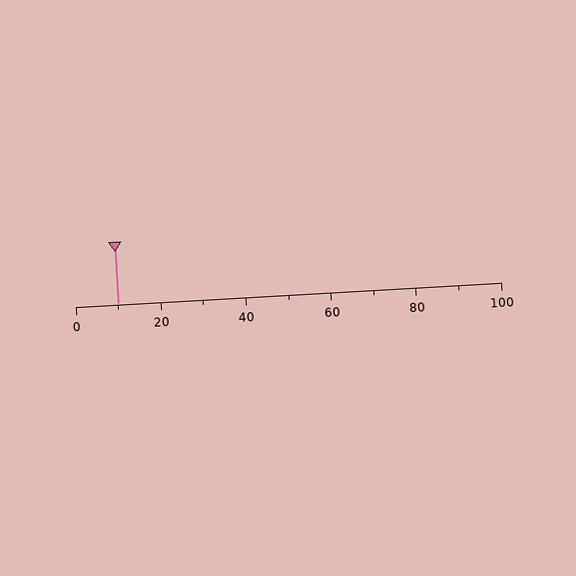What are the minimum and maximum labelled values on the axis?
The axis runs from 0 to 100.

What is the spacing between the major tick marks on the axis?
The major ticks are spaced 20 apart.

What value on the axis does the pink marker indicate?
The marker indicates approximately 10.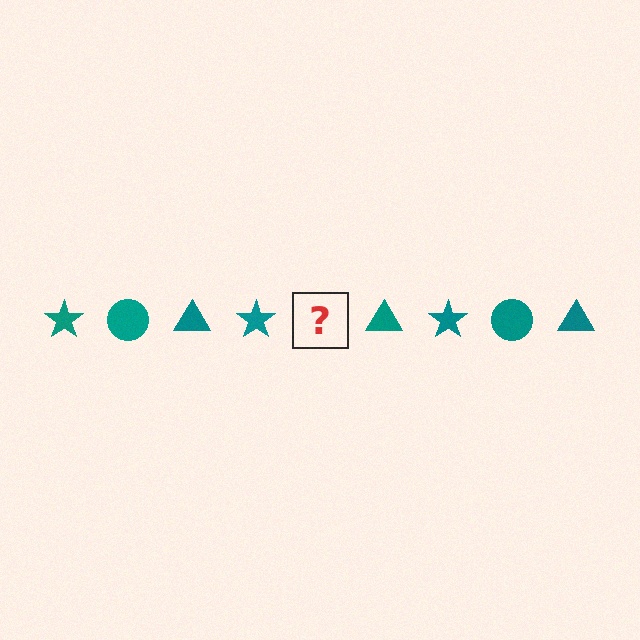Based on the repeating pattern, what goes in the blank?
The blank should be a teal circle.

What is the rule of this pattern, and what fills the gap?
The rule is that the pattern cycles through star, circle, triangle shapes in teal. The gap should be filled with a teal circle.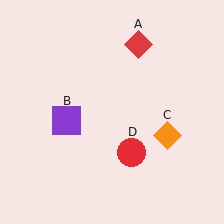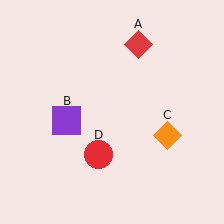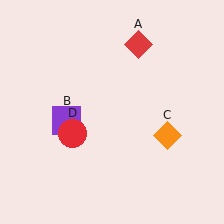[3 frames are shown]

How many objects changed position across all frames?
1 object changed position: red circle (object D).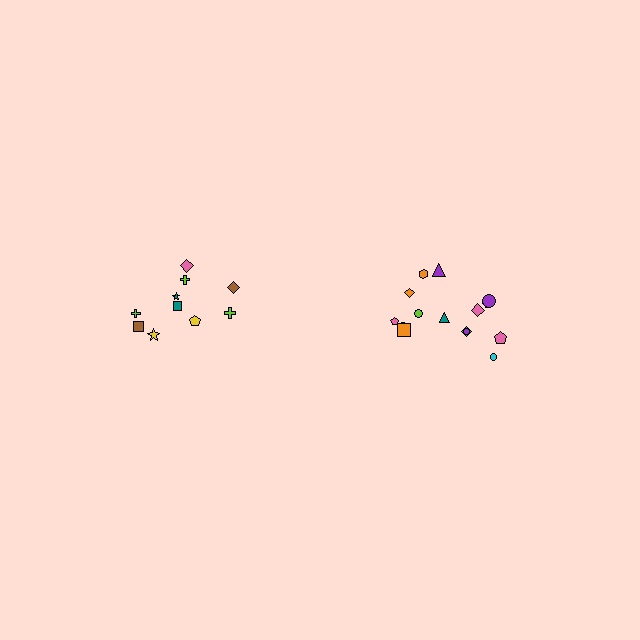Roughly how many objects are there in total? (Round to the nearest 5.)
Roughly 25 objects in total.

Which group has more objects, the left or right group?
The right group.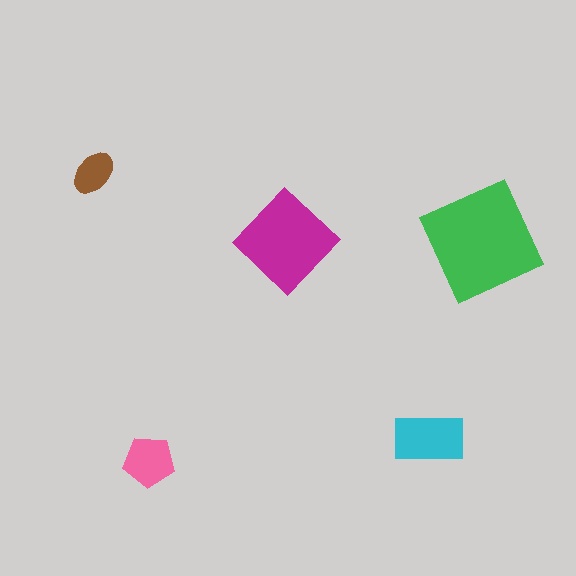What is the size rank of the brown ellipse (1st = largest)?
5th.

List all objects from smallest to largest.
The brown ellipse, the pink pentagon, the cyan rectangle, the magenta diamond, the green square.